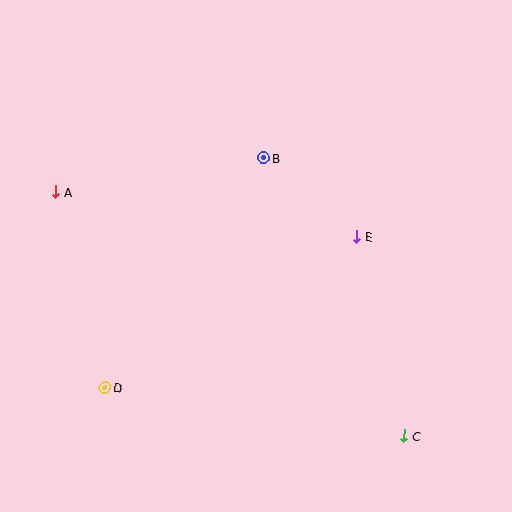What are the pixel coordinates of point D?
Point D is at (105, 388).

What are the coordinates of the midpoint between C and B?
The midpoint between C and B is at (334, 297).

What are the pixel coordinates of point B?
Point B is at (263, 158).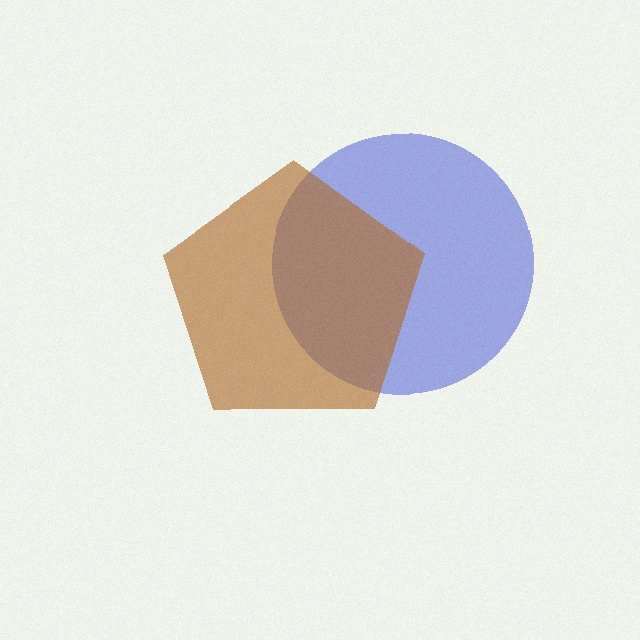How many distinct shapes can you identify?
There are 2 distinct shapes: a blue circle, a brown pentagon.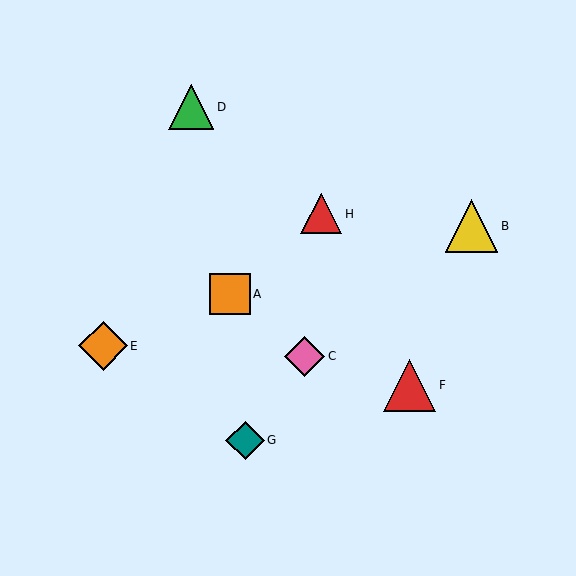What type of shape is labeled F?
Shape F is a red triangle.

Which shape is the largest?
The yellow triangle (labeled B) is the largest.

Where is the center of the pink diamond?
The center of the pink diamond is at (305, 356).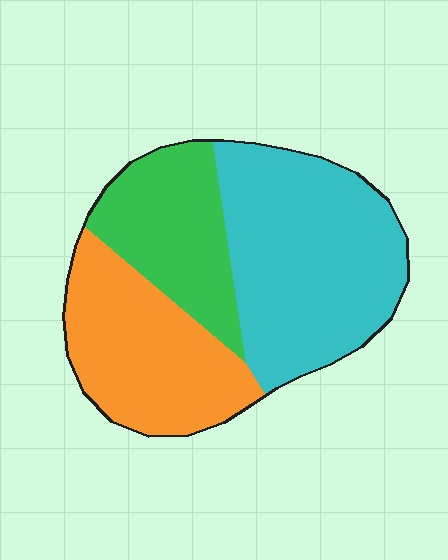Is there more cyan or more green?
Cyan.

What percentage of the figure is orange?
Orange covers around 30% of the figure.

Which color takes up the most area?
Cyan, at roughly 45%.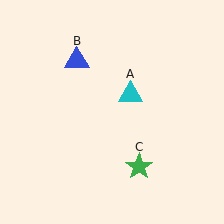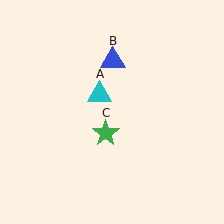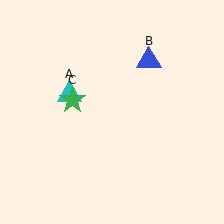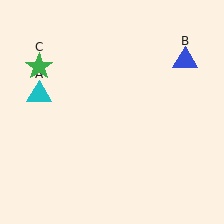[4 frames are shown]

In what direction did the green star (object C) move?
The green star (object C) moved up and to the left.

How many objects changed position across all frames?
3 objects changed position: cyan triangle (object A), blue triangle (object B), green star (object C).